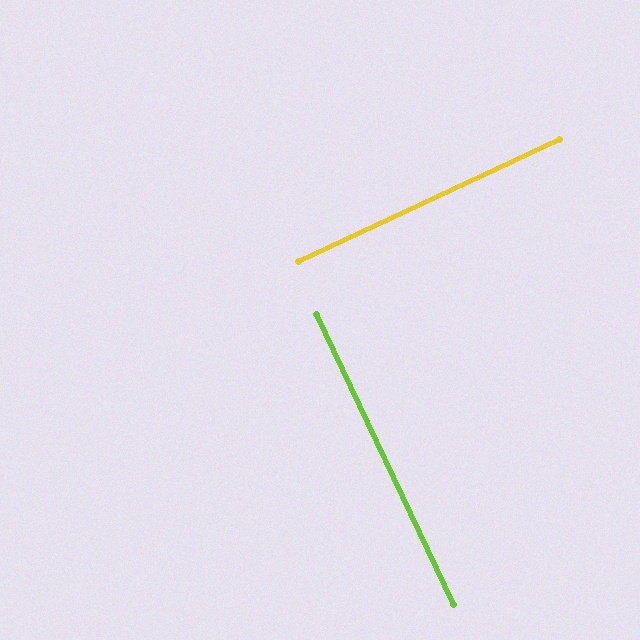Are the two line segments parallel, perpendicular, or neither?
Perpendicular — they meet at approximately 90°.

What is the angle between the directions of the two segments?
Approximately 90 degrees.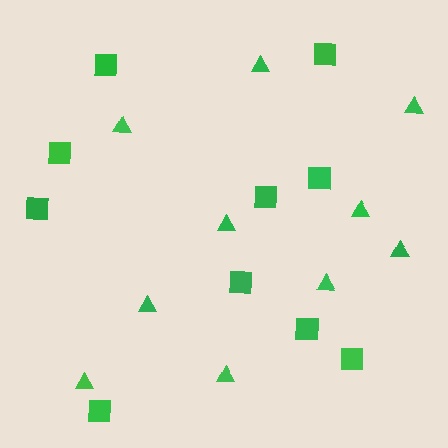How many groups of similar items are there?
There are 2 groups: one group of squares (10) and one group of triangles (10).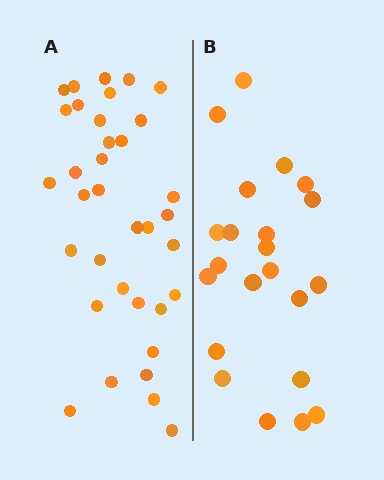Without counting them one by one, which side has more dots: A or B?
Region A (the left region) has more dots.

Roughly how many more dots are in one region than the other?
Region A has approximately 15 more dots than region B.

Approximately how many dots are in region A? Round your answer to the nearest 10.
About 40 dots. (The exact count is 35, which rounds to 40.)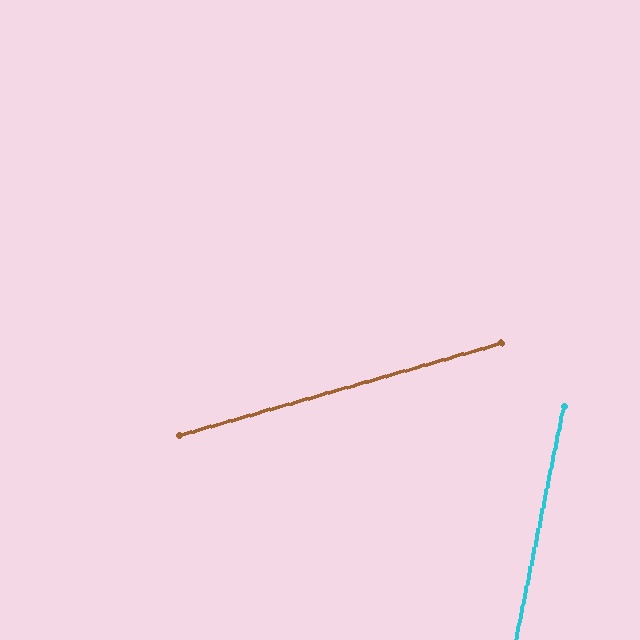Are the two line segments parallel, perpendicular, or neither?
Neither parallel nor perpendicular — they differ by about 62°.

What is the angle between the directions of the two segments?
Approximately 62 degrees.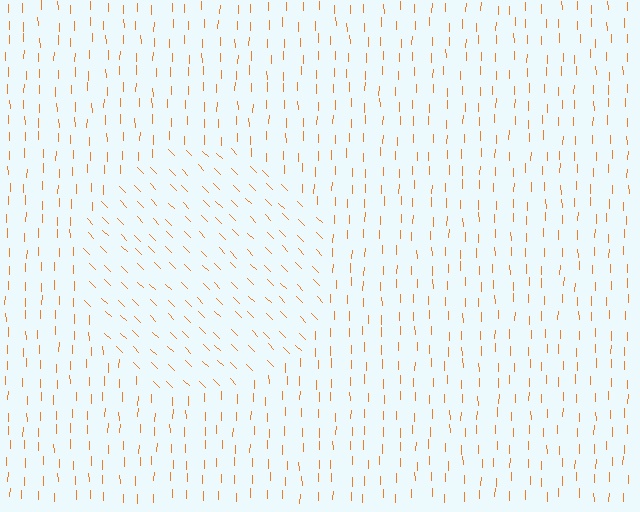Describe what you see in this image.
The image is filled with small orange line segments. A circle region in the image has lines oriented differently from the surrounding lines, creating a visible texture boundary.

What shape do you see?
I see a circle.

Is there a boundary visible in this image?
Yes, there is a texture boundary formed by a change in line orientation.